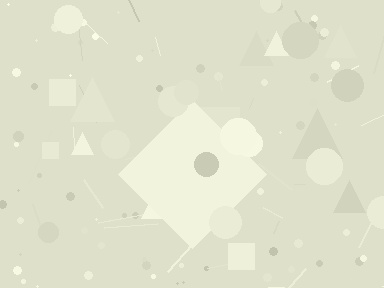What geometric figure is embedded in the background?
A diamond is embedded in the background.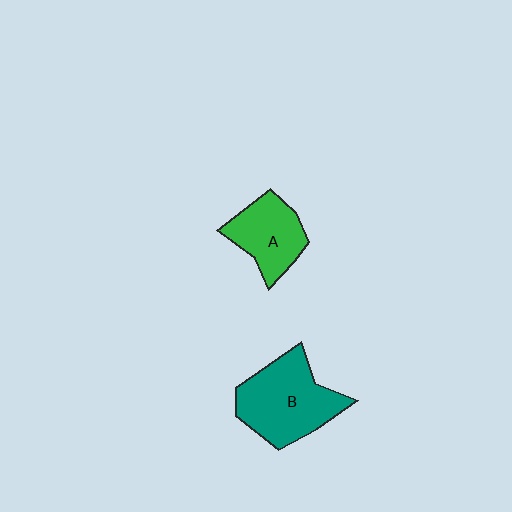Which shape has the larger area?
Shape B (teal).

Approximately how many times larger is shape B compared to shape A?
Approximately 1.5 times.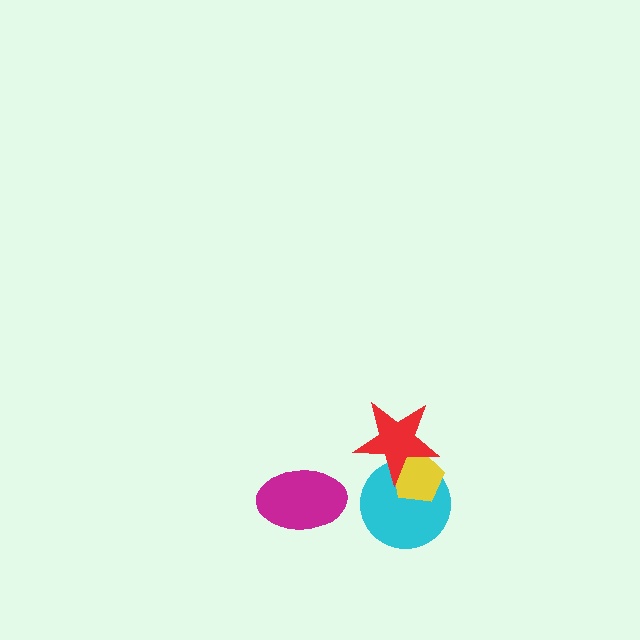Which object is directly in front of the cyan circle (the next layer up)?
The yellow pentagon is directly in front of the cyan circle.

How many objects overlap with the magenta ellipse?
0 objects overlap with the magenta ellipse.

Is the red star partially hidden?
No, no other shape covers it.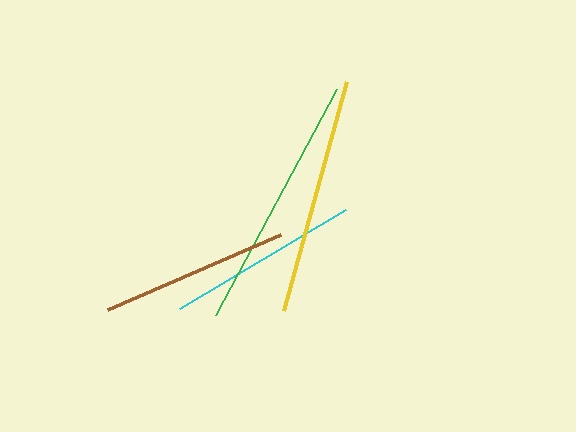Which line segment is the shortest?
The brown line is the shortest at approximately 189 pixels.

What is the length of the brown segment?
The brown segment is approximately 189 pixels long.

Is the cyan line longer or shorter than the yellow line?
The yellow line is longer than the cyan line.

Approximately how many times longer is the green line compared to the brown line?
The green line is approximately 1.4 times the length of the brown line.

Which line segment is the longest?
The green line is the longest at approximately 256 pixels.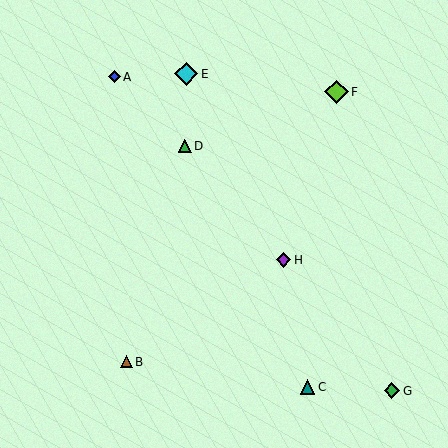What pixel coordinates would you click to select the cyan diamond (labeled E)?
Click at (186, 74) to select the cyan diamond E.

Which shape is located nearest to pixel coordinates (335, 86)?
The lime diamond (labeled F) at (336, 92) is nearest to that location.